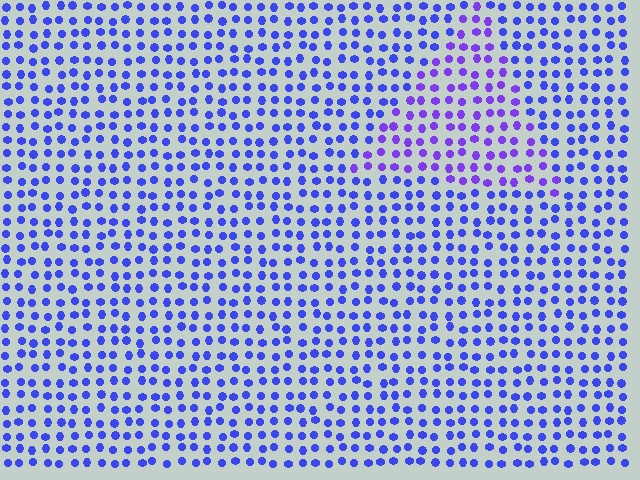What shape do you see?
I see a triangle.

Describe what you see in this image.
The image is filled with small blue elements in a uniform arrangement. A triangle-shaped region is visible where the elements are tinted to a slightly different hue, forming a subtle color boundary.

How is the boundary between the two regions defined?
The boundary is defined purely by a slight shift in hue (about 27 degrees). Spacing, size, and orientation are identical on both sides.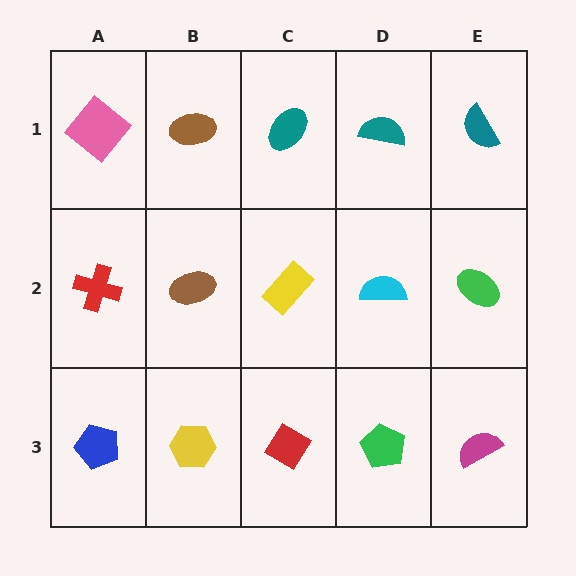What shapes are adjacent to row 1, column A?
A red cross (row 2, column A), a brown ellipse (row 1, column B).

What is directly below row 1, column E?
A green ellipse.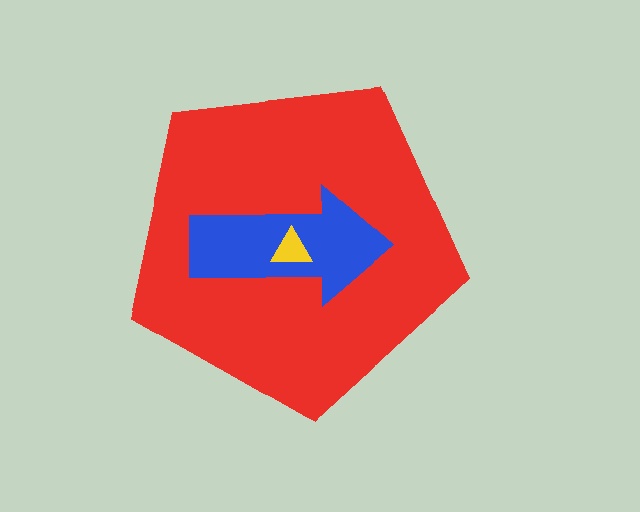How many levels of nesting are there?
3.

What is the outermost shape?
The red pentagon.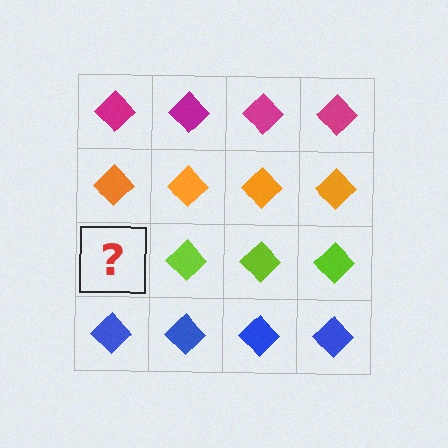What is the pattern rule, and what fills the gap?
The rule is that each row has a consistent color. The gap should be filled with a lime diamond.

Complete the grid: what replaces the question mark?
The question mark should be replaced with a lime diamond.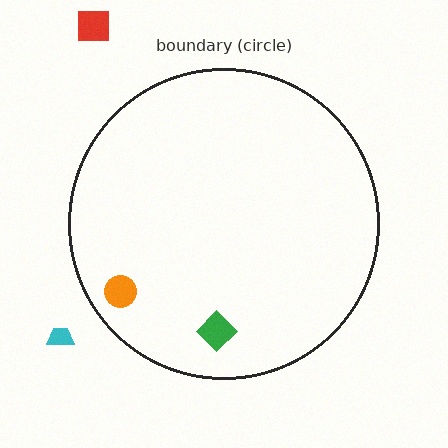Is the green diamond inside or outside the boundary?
Inside.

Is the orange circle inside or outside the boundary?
Inside.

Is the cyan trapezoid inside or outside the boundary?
Outside.